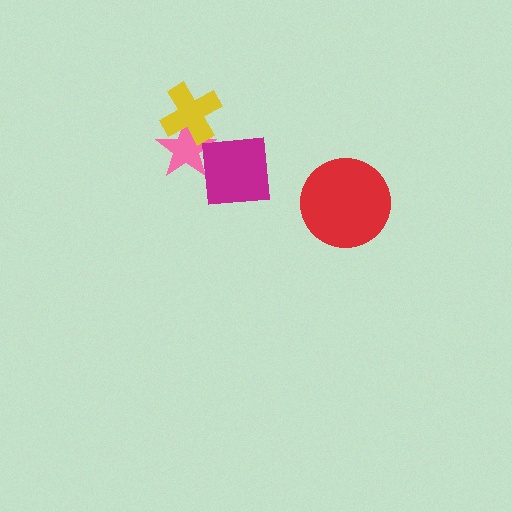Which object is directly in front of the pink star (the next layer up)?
The magenta square is directly in front of the pink star.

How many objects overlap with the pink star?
2 objects overlap with the pink star.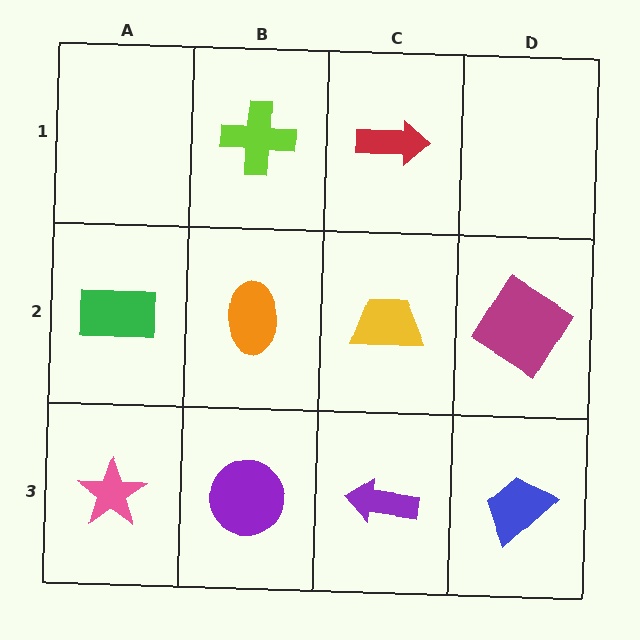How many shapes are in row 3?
4 shapes.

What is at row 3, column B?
A purple circle.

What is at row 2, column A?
A green rectangle.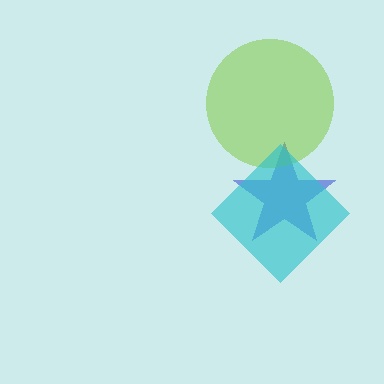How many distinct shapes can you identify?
There are 3 distinct shapes: a blue star, a lime circle, a cyan diamond.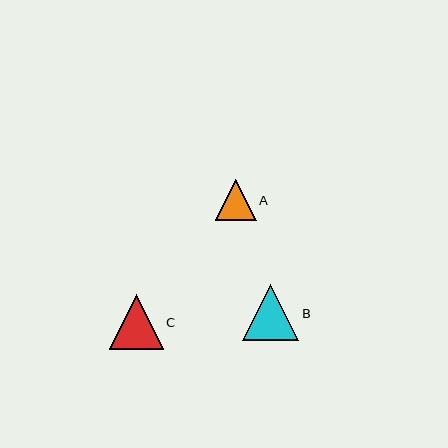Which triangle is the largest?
Triangle B is the largest with a size of approximately 56 pixels.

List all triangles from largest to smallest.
From largest to smallest: B, C, A.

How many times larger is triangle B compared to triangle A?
Triangle B is approximately 1.4 times the size of triangle A.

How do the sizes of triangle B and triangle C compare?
Triangle B and triangle C are approximately the same size.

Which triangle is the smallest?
Triangle A is the smallest with a size of approximately 41 pixels.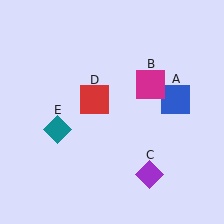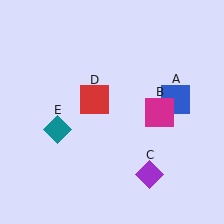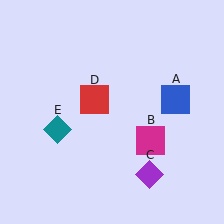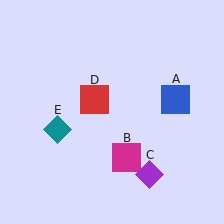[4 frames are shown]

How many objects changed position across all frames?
1 object changed position: magenta square (object B).